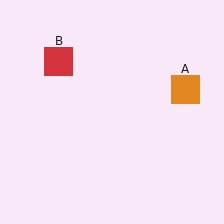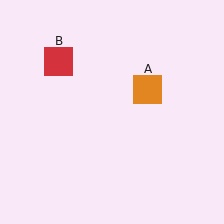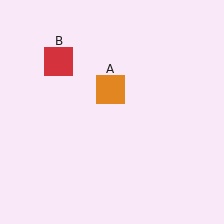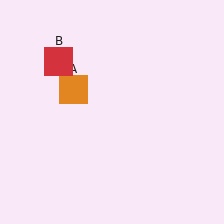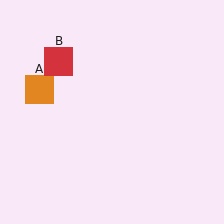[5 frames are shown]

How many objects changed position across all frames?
1 object changed position: orange square (object A).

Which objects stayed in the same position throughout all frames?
Red square (object B) remained stationary.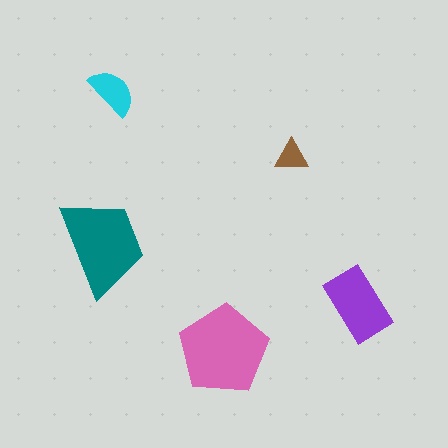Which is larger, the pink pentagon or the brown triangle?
The pink pentagon.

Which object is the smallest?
The brown triangle.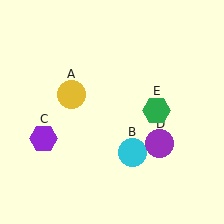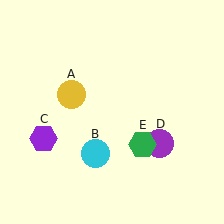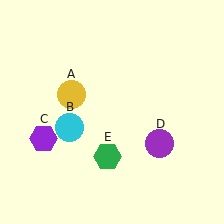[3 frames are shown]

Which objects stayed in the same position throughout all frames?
Yellow circle (object A) and purple hexagon (object C) and purple circle (object D) remained stationary.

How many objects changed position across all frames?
2 objects changed position: cyan circle (object B), green hexagon (object E).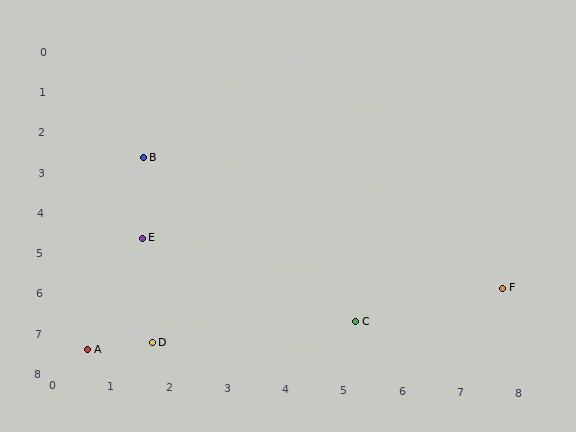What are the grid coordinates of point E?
Point E is at approximately (1.5, 4.6).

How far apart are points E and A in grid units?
Points E and A are about 2.9 grid units apart.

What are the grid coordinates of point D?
Point D is at approximately (1.7, 7.2).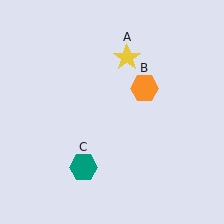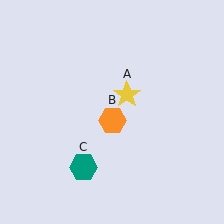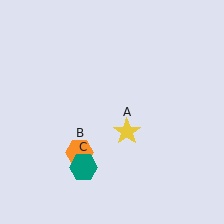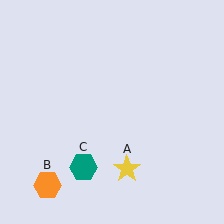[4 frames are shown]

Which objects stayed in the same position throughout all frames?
Teal hexagon (object C) remained stationary.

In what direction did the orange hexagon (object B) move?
The orange hexagon (object B) moved down and to the left.